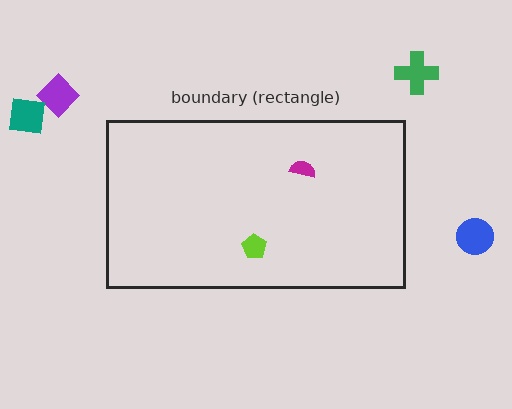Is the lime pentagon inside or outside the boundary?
Inside.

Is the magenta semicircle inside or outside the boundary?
Inside.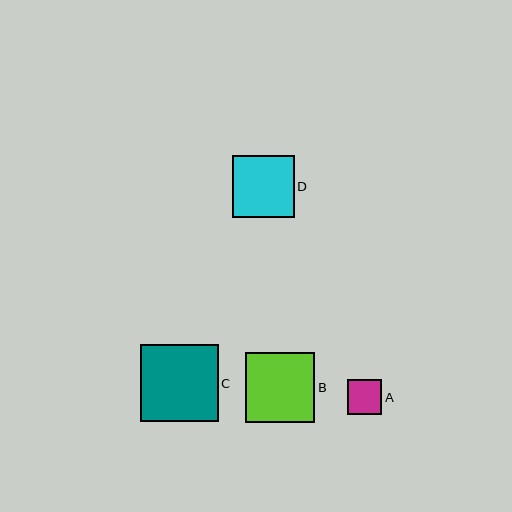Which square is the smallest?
Square A is the smallest with a size of approximately 34 pixels.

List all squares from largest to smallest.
From largest to smallest: C, B, D, A.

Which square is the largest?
Square C is the largest with a size of approximately 78 pixels.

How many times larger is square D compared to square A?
Square D is approximately 1.8 times the size of square A.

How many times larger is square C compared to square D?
Square C is approximately 1.3 times the size of square D.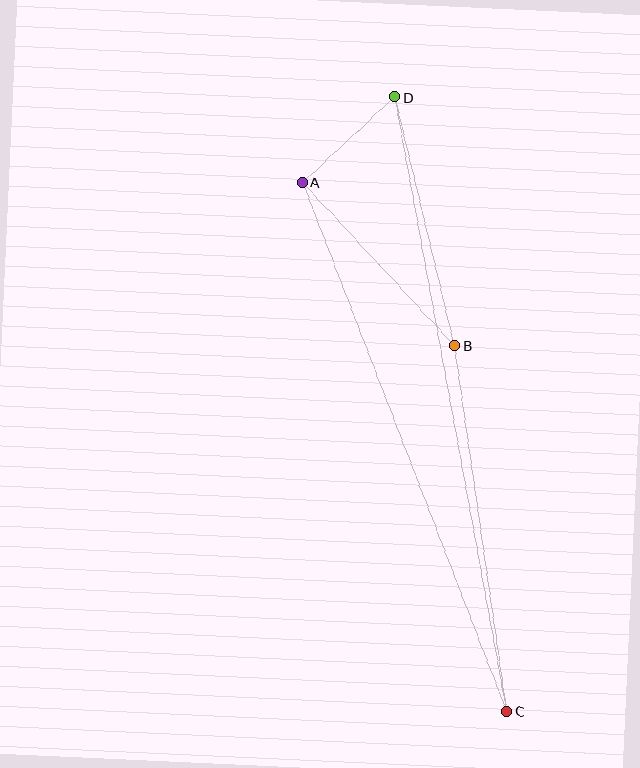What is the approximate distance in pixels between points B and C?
The distance between B and C is approximately 369 pixels.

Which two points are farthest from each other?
Points C and D are farthest from each other.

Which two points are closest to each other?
Points A and D are closest to each other.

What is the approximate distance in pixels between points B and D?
The distance between B and D is approximately 256 pixels.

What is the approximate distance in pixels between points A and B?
The distance between A and B is approximately 223 pixels.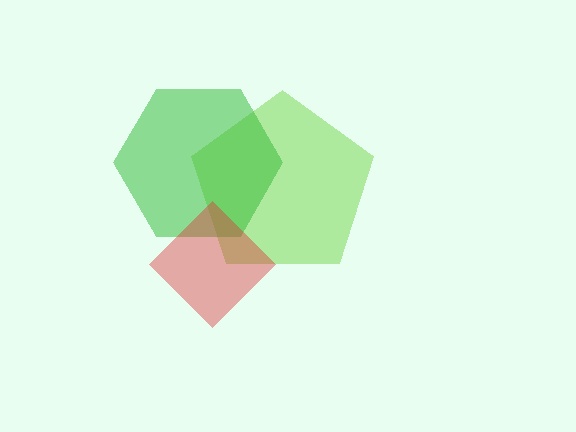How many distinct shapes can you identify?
There are 3 distinct shapes: a lime pentagon, a green hexagon, a red diamond.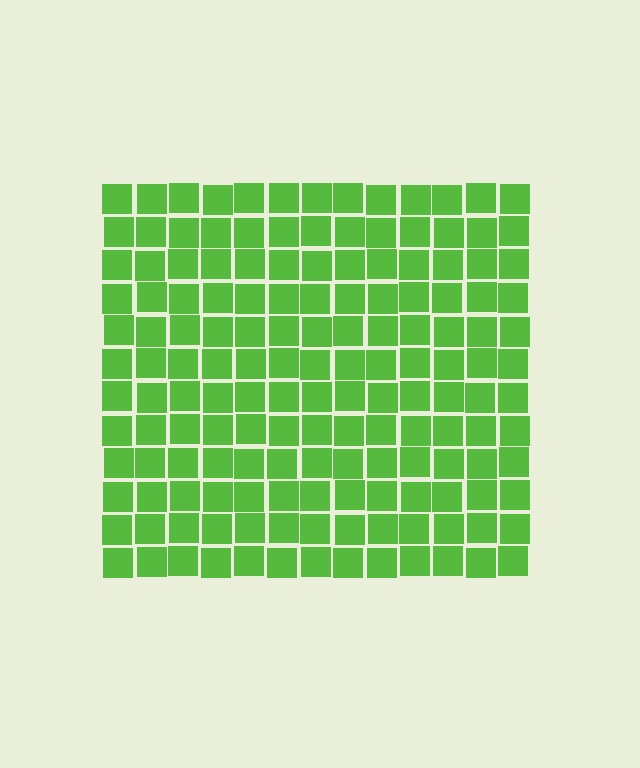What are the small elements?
The small elements are squares.